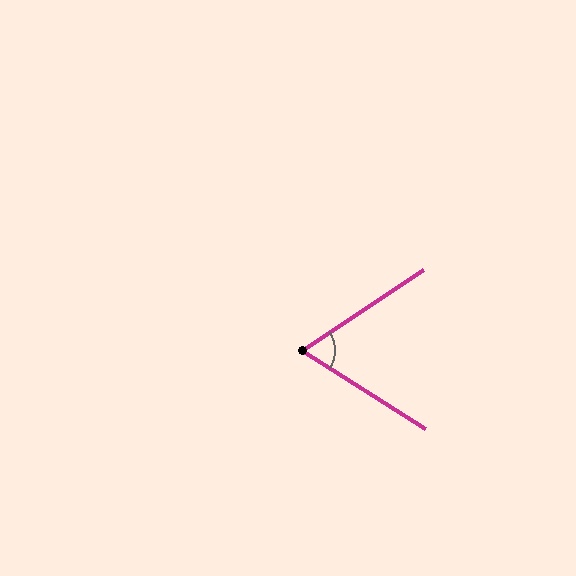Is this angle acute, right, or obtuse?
It is acute.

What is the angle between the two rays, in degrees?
Approximately 66 degrees.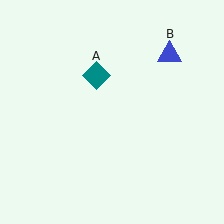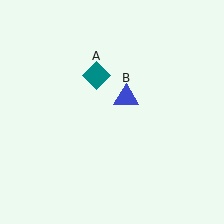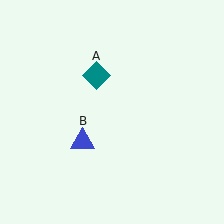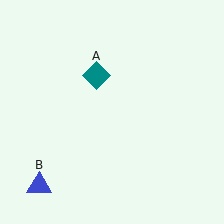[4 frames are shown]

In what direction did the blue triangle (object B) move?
The blue triangle (object B) moved down and to the left.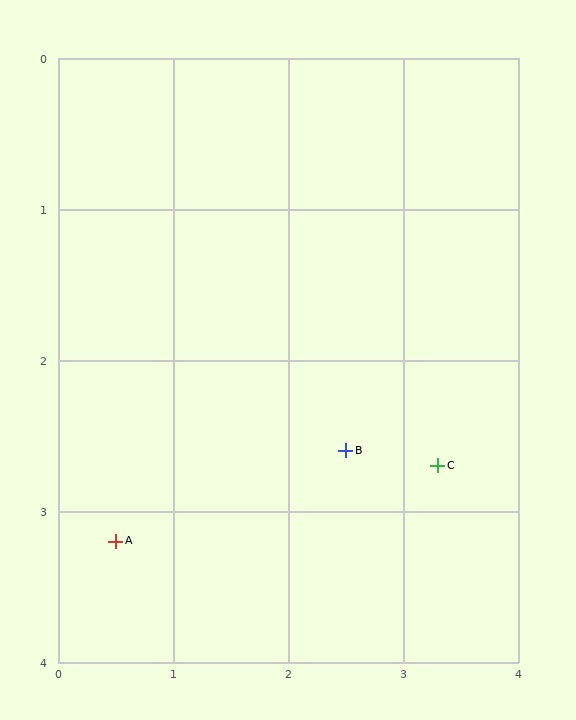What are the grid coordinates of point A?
Point A is at approximately (0.5, 3.2).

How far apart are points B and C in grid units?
Points B and C are about 0.8 grid units apart.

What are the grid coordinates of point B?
Point B is at approximately (2.5, 2.6).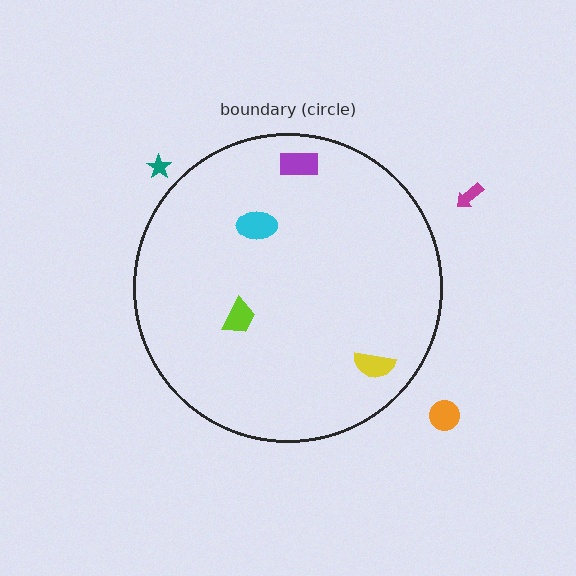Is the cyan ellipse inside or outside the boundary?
Inside.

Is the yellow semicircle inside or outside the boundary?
Inside.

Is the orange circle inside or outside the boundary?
Outside.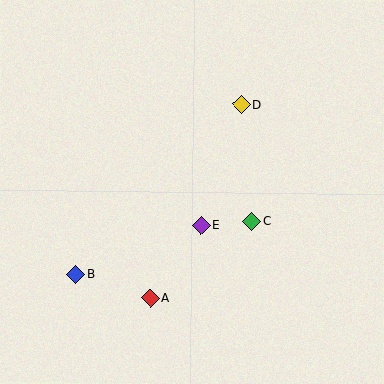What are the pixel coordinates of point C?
Point C is at (251, 221).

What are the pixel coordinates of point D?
Point D is at (241, 105).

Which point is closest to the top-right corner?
Point D is closest to the top-right corner.